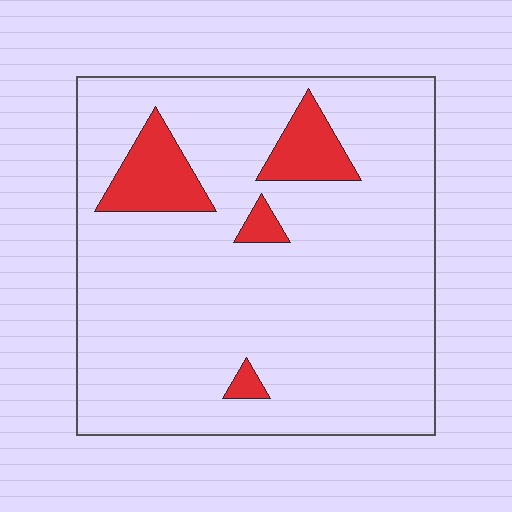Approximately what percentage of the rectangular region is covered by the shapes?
Approximately 10%.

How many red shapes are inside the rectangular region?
4.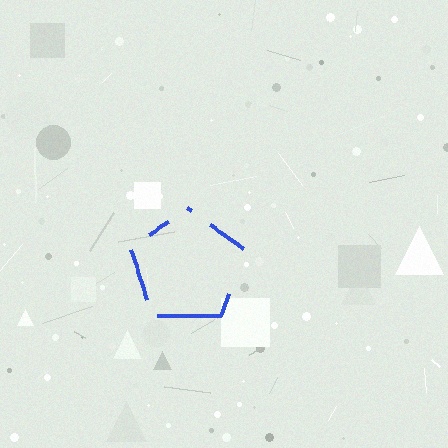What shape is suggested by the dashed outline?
The dashed outline suggests a pentagon.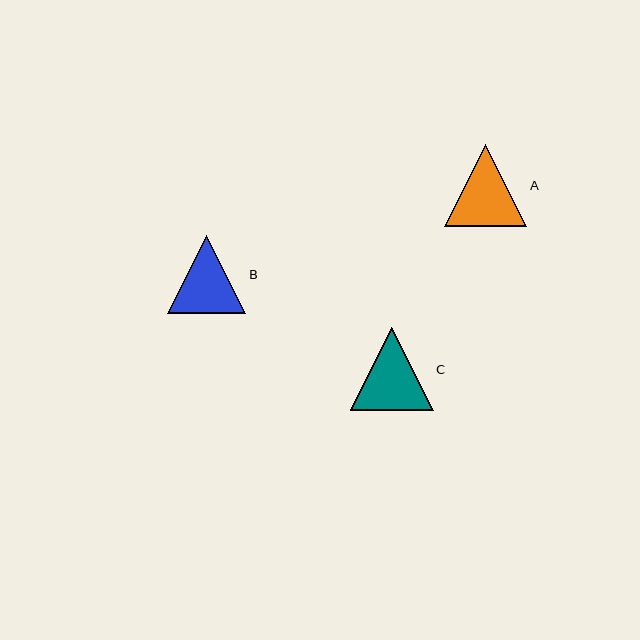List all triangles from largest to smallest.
From largest to smallest: C, A, B.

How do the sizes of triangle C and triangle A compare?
Triangle C and triangle A are approximately the same size.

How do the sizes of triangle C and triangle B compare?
Triangle C and triangle B are approximately the same size.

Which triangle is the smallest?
Triangle B is the smallest with a size of approximately 78 pixels.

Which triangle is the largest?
Triangle C is the largest with a size of approximately 83 pixels.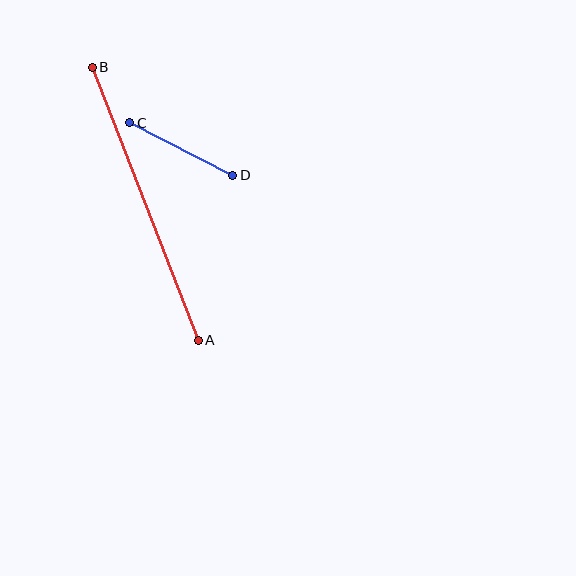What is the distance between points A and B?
The distance is approximately 293 pixels.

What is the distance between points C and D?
The distance is approximately 115 pixels.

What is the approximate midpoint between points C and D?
The midpoint is at approximately (181, 149) pixels.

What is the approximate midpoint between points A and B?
The midpoint is at approximately (145, 204) pixels.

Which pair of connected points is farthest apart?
Points A and B are farthest apart.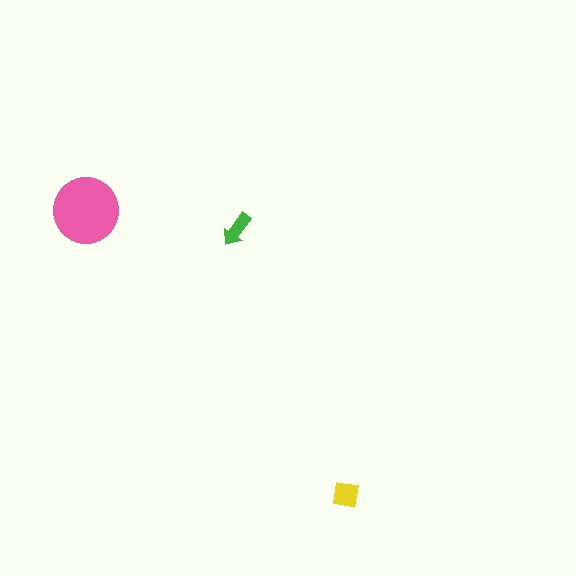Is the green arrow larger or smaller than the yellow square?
Smaller.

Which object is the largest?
The pink circle.